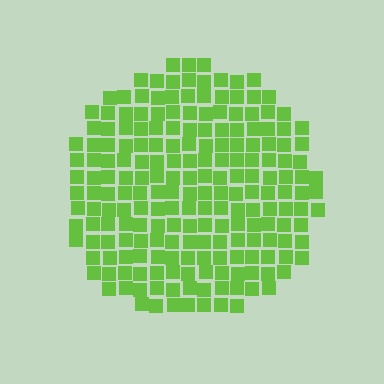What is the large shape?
The large shape is a circle.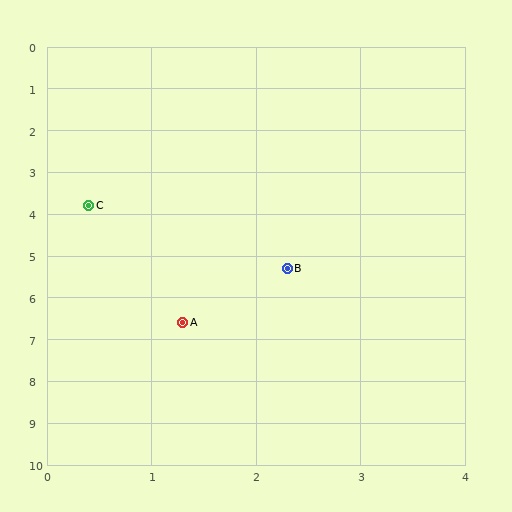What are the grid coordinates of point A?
Point A is at approximately (1.3, 6.6).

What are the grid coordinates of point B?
Point B is at approximately (2.3, 5.3).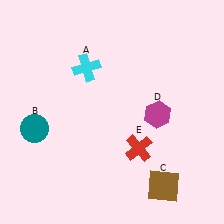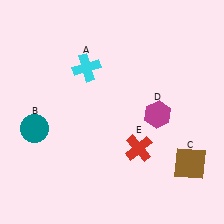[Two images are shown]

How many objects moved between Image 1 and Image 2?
1 object moved between the two images.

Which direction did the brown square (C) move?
The brown square (C) moved right.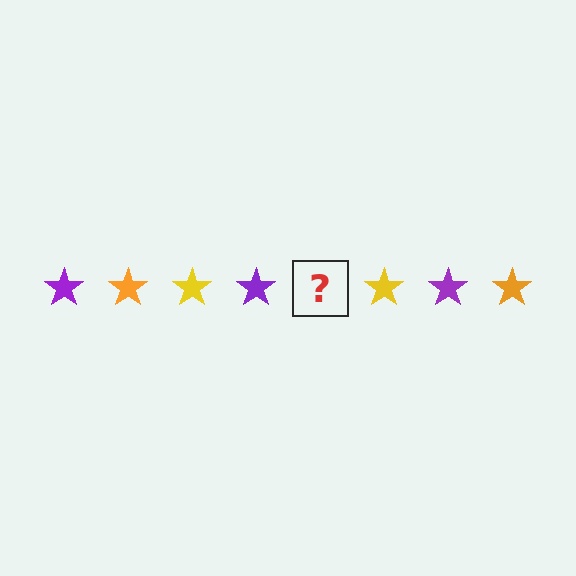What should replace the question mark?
The question mark should be replaced with an orange star.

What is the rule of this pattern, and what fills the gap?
The rule is that the pattern cycles through purple, orange, yellow stars. The gap should be filled with an orange star.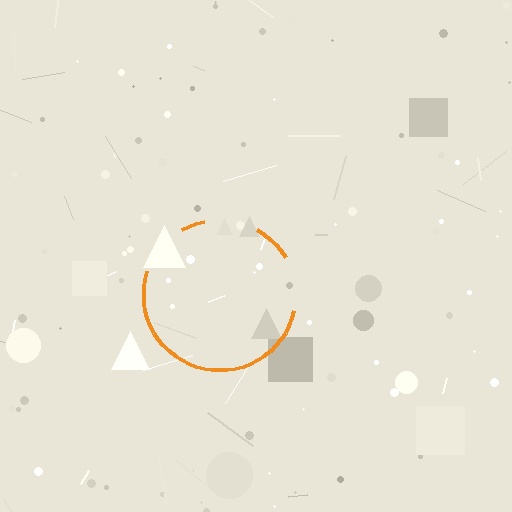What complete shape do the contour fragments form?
The contour fragments form a circle.